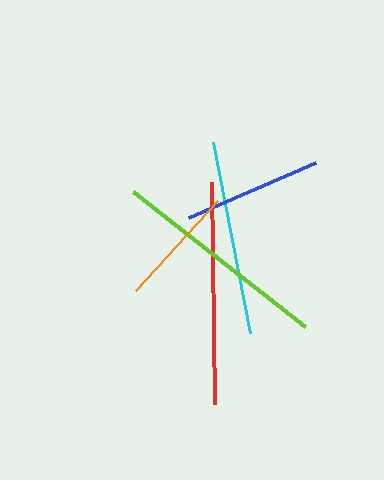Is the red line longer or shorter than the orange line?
The red line is longer than the orange line.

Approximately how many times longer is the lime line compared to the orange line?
The lime line is approximately 1.8 times the length of the orange line.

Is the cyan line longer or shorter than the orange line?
The cyan line is longer than the orange line.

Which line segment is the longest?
The red line is the longest at approximately 222 pixels.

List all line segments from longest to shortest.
From longest to shortest: red, lime, cyan, blue, orange.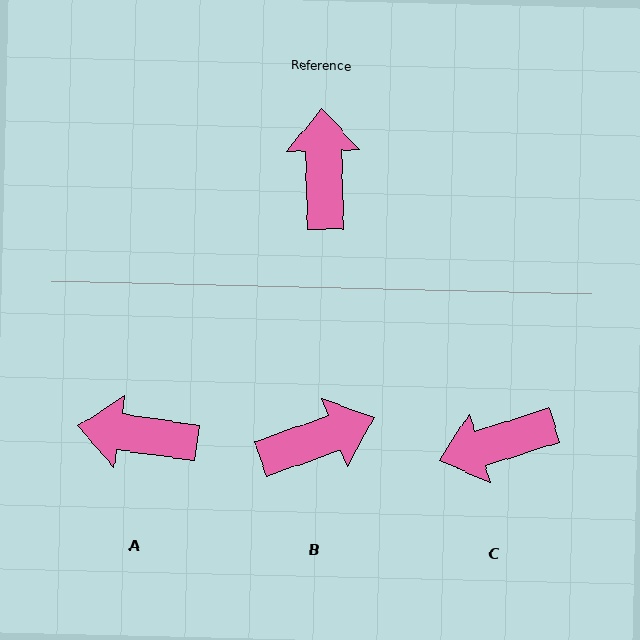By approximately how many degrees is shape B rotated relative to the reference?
Approximately 72 degrees clockwise.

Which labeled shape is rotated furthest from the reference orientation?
C, about 105 degrees away.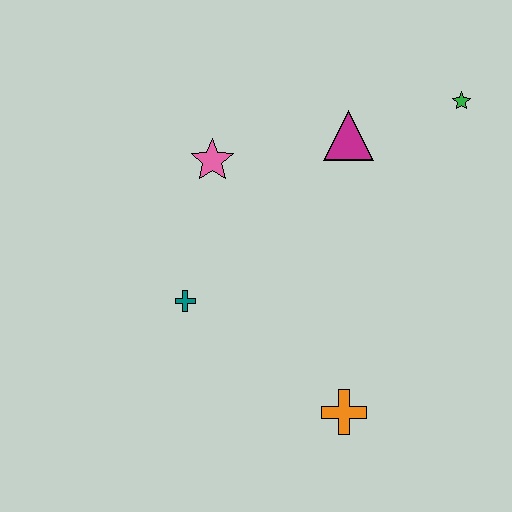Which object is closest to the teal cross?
The pink star is closest to the teal cross.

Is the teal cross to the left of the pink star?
Yes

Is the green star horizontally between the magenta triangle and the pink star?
No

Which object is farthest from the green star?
The teal cross is farthest from the green star.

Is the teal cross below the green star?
Yes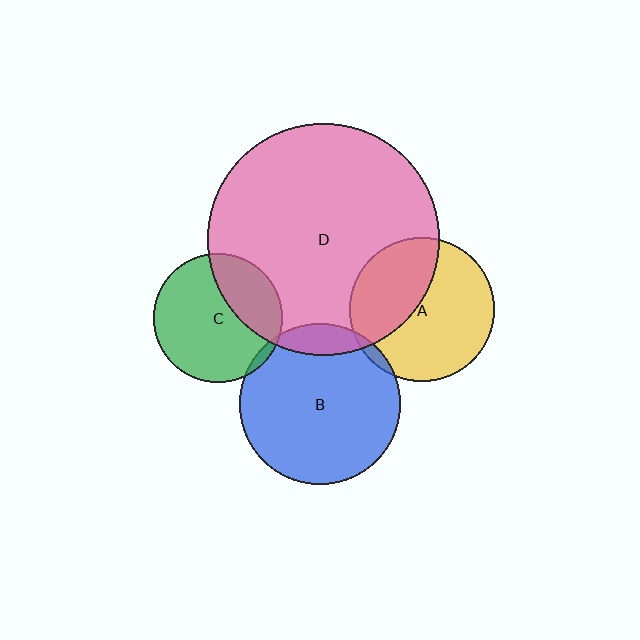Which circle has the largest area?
Circle D (pink).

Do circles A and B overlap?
Yes.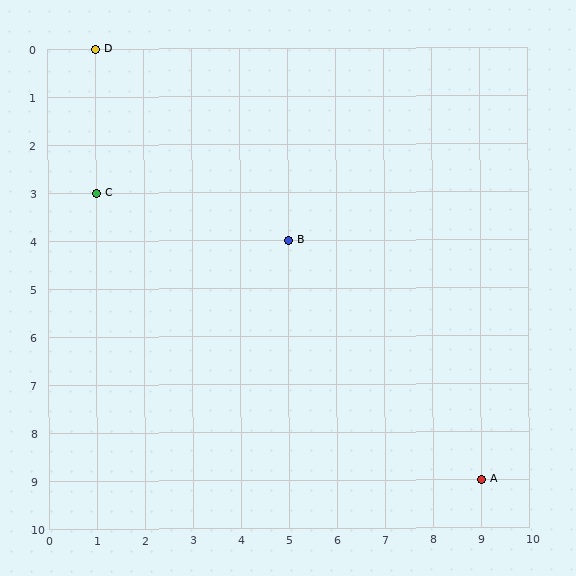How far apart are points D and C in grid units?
Points D and C are 3 rows apart.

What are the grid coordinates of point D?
Point D is at grid coordinates (1, 0).